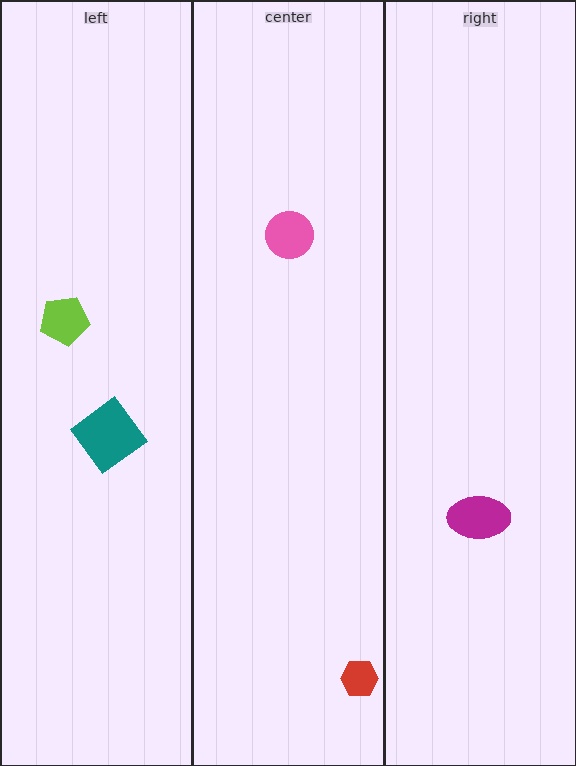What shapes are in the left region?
The teal diamond, the lime pentagon.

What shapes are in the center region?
The pink circle, the red hexagon.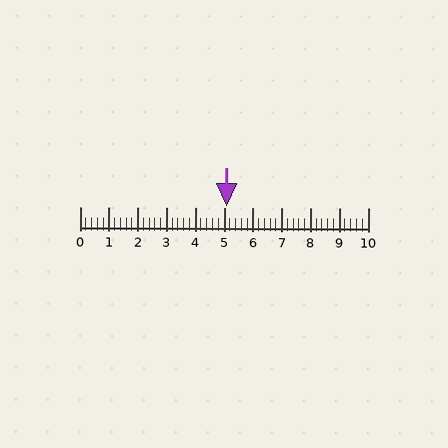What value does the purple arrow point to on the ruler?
The purple arrow points to approximately 5.1.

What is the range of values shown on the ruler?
The ruler shows values from 0 to 10.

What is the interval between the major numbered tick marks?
The major tick marks are spaced 1 units apart.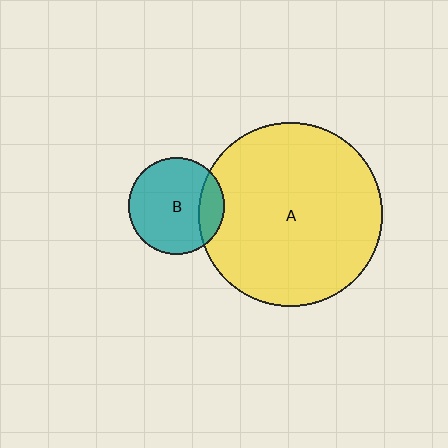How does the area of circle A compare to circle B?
Approximately 3.6 times.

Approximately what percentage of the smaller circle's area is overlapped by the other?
Approximately 20%.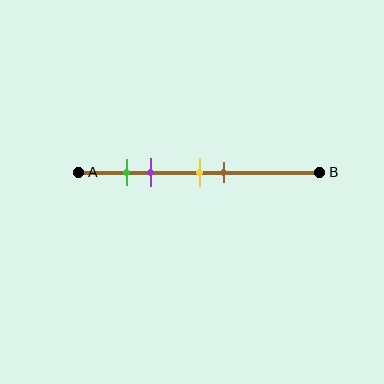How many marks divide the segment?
There are 4 marks dividing the segment.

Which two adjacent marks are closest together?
The green and purple marks are the closest adjacent pair.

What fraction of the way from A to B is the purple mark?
The purple mark is approximately 30% (0.3) of the way from A to B.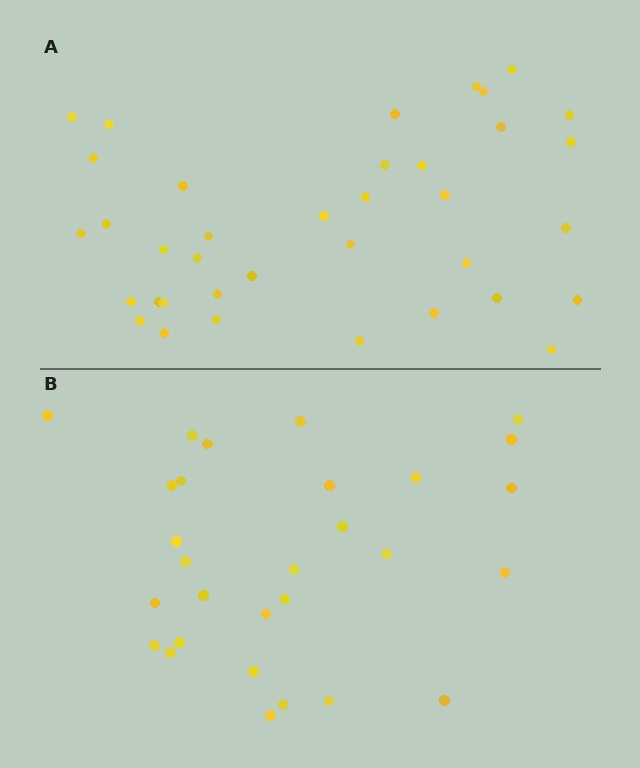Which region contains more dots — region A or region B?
Region A (the top region) has more dots.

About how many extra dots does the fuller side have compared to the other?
Region A has roughly 8 or so more dots than region B.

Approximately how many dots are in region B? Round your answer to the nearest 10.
About 30 dots. (The exact count is 29, which rounds to 30.)